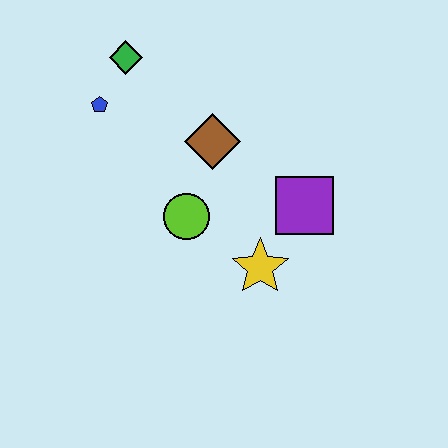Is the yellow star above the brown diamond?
No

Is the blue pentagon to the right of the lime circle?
No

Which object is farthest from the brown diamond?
The yellow star is farthest from the brown diamond.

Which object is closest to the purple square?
The yellow star is closest to the purple square.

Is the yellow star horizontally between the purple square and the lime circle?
Yes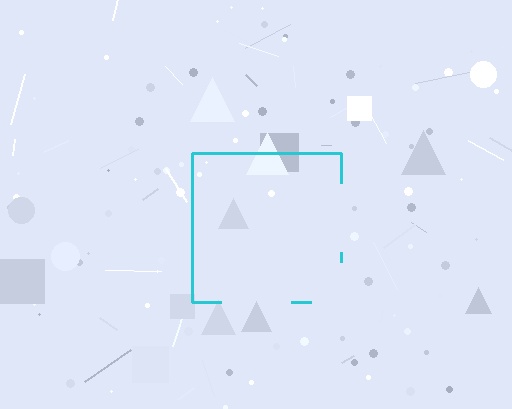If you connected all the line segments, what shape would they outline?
They would outline a square.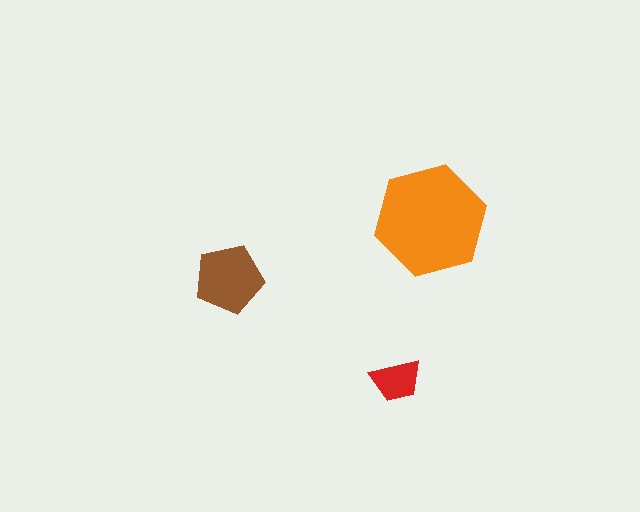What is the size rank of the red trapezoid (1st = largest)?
3rd.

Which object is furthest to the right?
The orange hexagon is rightmost.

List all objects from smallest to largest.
The red trapezoid, the brown pentagon, the orange hexagon.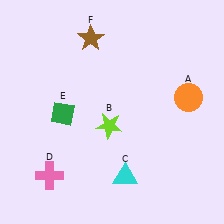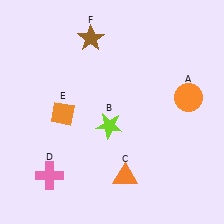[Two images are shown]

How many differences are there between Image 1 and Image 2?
There are 2 differences between the two images.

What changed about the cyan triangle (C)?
In Image 1, C is cyan. In Image 2, it changed to orange.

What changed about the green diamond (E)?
In Image 1, E is green. In Image 2, it changed to orange.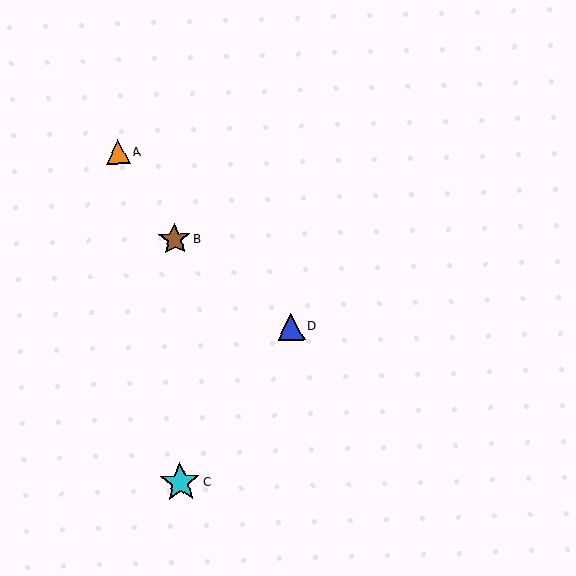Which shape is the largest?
The cyan star (labeled C) is the largest.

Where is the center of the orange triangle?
The center of the orange triangle is at (118, 152).